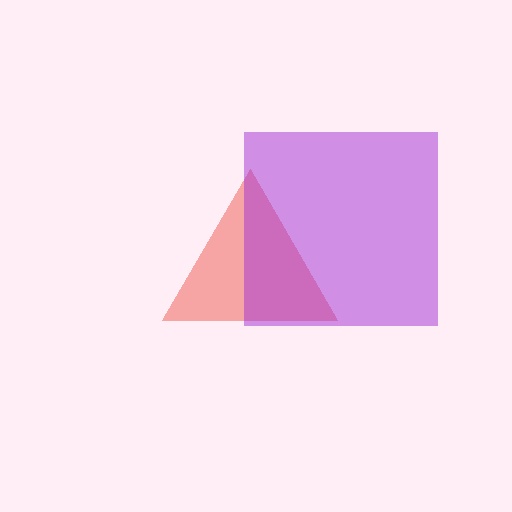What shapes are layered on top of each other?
The layered shapes are: a red triangle, a purple square.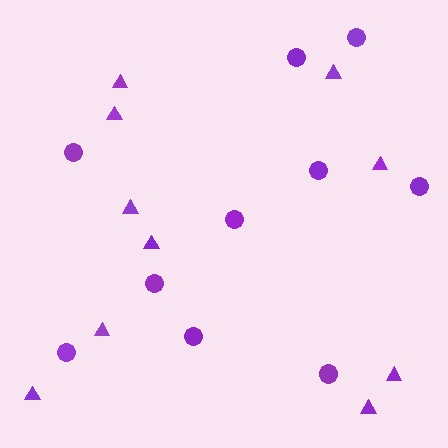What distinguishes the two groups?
There are 2 groups: one group of triangles (10) and one group of circles (10).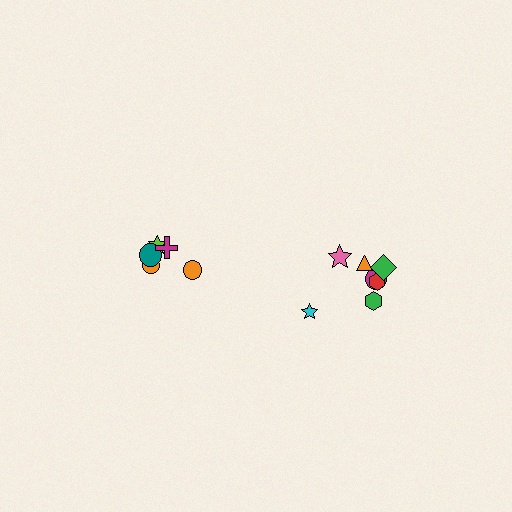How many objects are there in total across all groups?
There are 12 objects.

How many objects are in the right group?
There are 7 objects.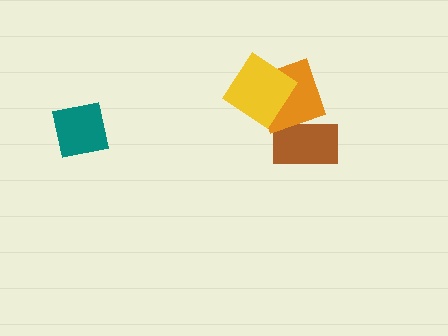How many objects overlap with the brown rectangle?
1 object overlaps with the brown rectangle.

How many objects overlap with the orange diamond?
2 objects overlap with the orange diamond.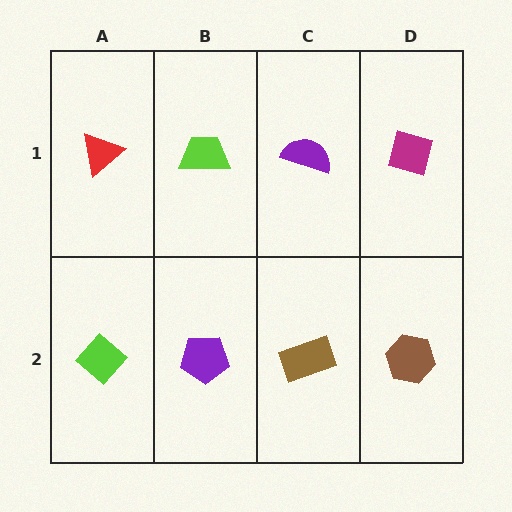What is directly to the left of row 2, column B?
A lime diamond.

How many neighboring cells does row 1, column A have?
2.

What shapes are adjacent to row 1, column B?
A purple pentagon (row 2, column B), a red triangle (row 1, column A), a purple semicircle (row 1, column C).